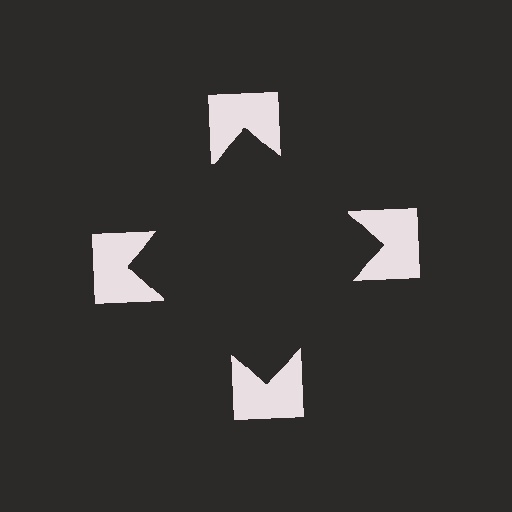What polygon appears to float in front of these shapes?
An illusory square — its edges are inferred from the aligned wedge cuts in the notched squares, not physically drawn.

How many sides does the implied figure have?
4 sides.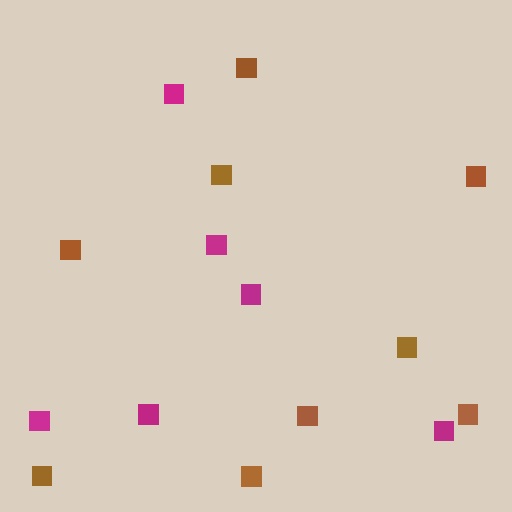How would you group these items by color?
There are 2 groups: one group of brown squares (9) and one group of magenta squares (6).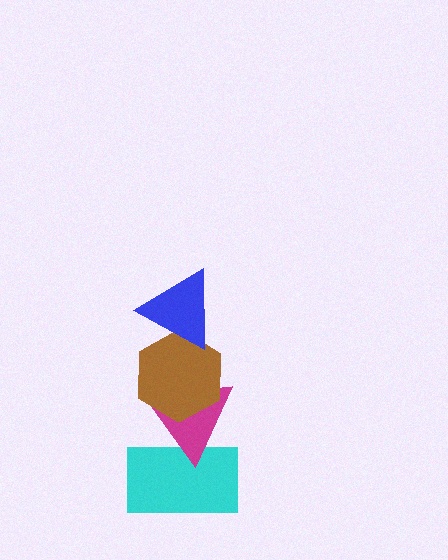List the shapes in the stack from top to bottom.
From top to bottom: the blue triangle, the brown hexagon, the magenta triangle, the cyan rectangle.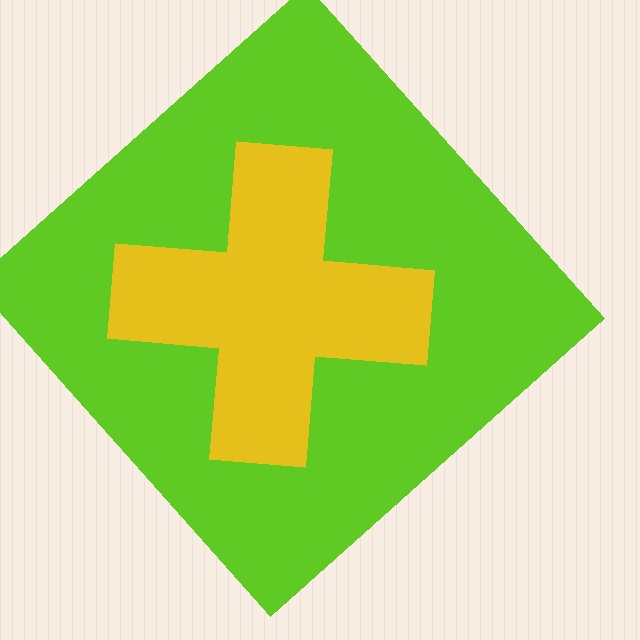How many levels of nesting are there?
2.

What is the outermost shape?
The lime diamond.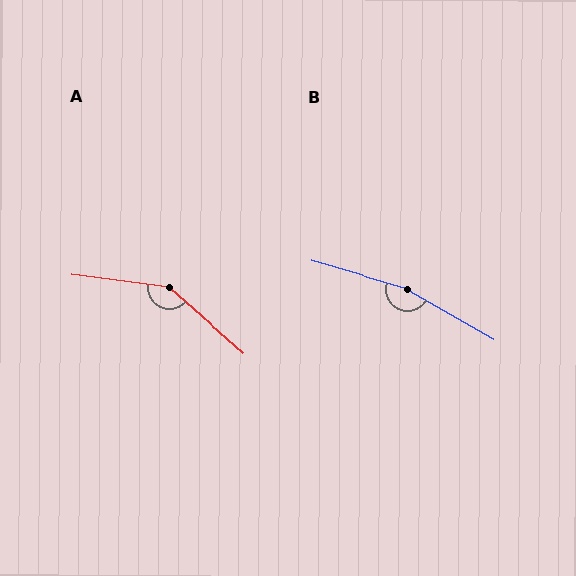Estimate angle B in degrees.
Approximately 166 degrees.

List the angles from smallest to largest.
A (146°), B (166°).